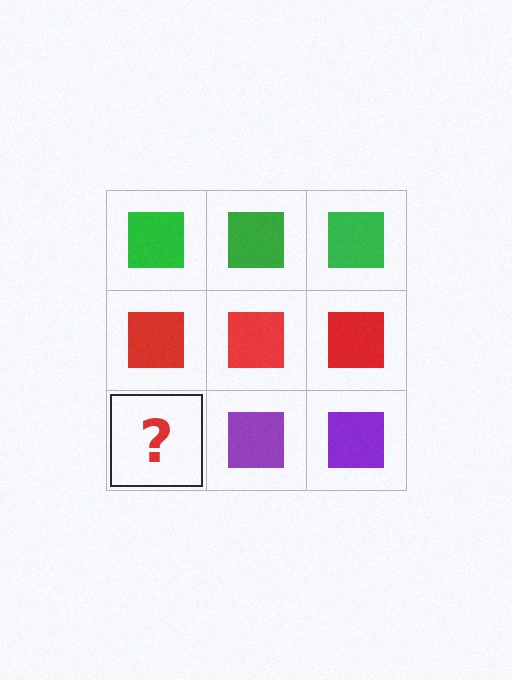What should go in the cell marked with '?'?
The missing cell should contain a purple square.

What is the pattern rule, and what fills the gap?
The rule is that each row has a consistent color. The gap should be filled with a purple square.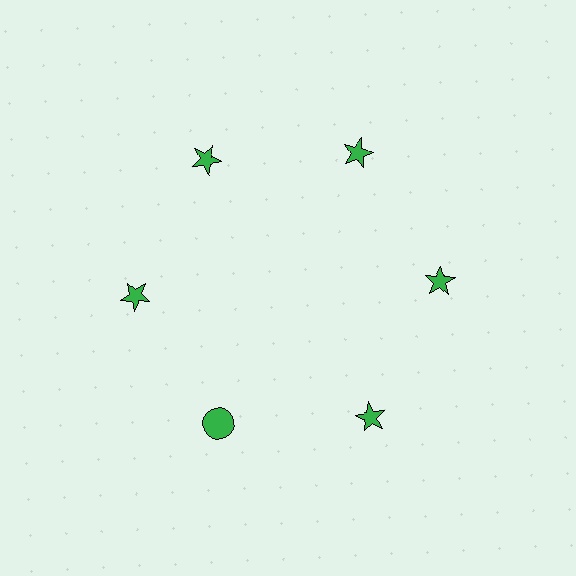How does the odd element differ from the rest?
It has a different shape: circle instead of star.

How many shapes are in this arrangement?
There are 6 shapes arranged in a ring pattern.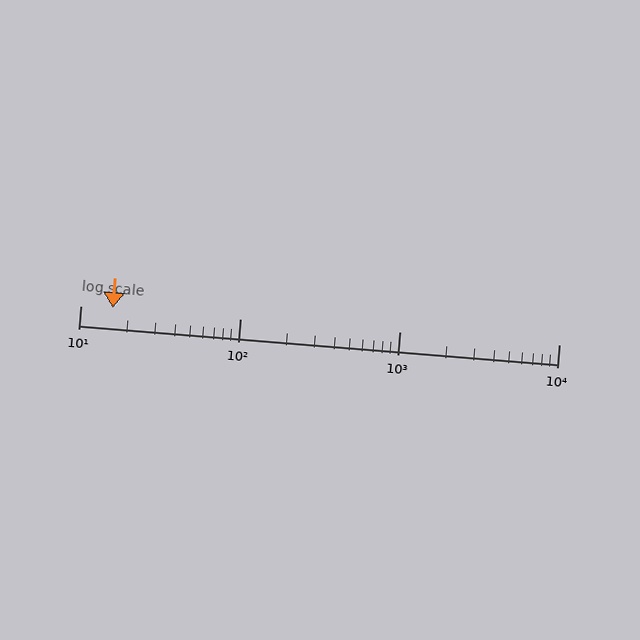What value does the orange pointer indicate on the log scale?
The pointer indicates approximately 16.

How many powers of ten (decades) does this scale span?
The scale spans 3 decades, from 10 to 10000.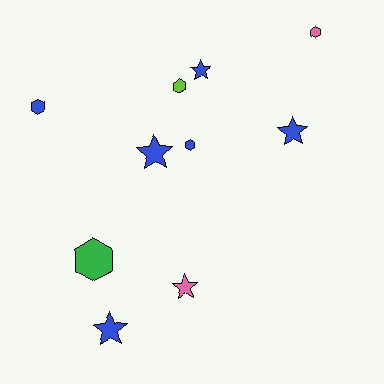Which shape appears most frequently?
Star, with 5 objects.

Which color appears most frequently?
Blue, with 6 objects.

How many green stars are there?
There are no green stars.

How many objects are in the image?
There are 10 objects.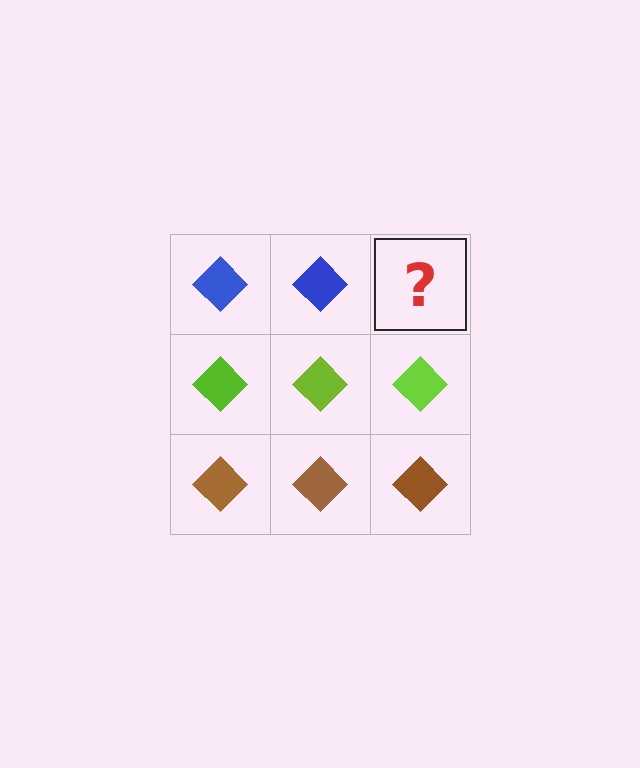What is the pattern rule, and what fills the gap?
The rule is that each row has a consistent color. The gap should be filled with a blue diamond.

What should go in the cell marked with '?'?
The missing cell should contain a blue diamond.